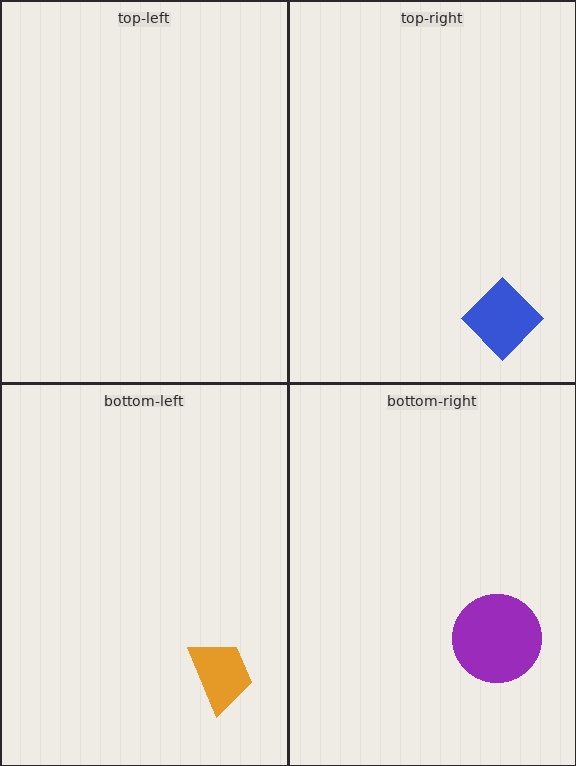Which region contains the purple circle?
The bottom-right region.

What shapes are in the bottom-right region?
The purple circle.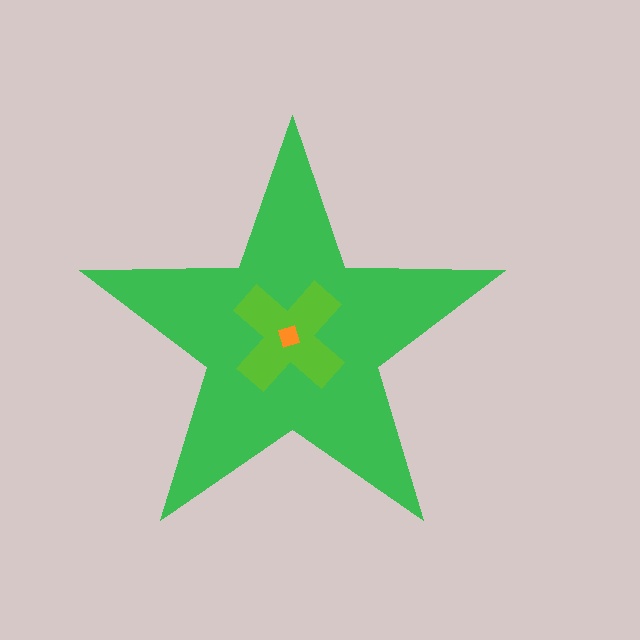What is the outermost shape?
The green star.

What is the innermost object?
The orange diamond.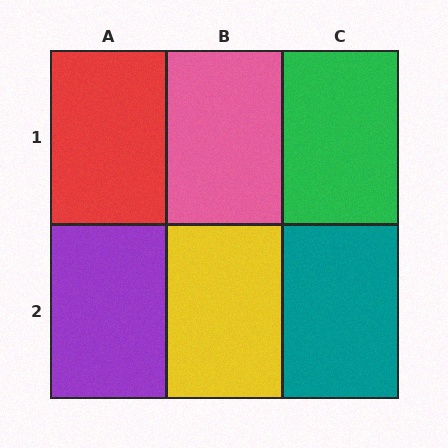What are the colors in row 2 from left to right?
Purple, yellow, teal.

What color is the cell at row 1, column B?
Pink.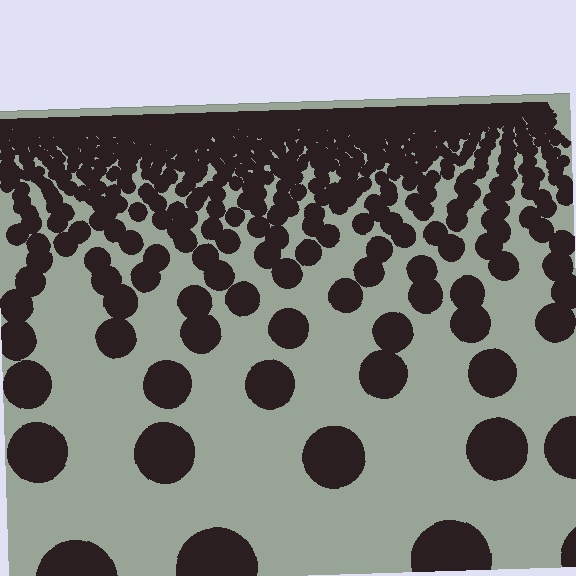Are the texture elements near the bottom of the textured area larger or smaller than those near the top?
Larger. Near the bottom, elements are closer to the viewer and appear at a bigger on-screen size.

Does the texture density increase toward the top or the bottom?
Density increases toward the top.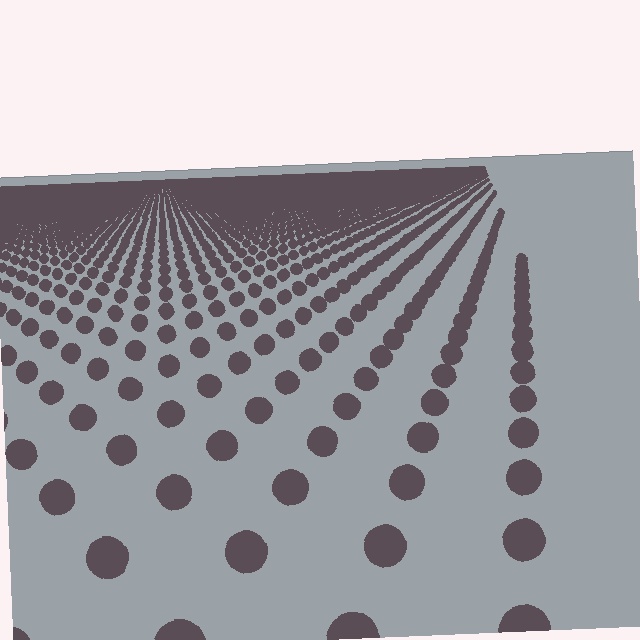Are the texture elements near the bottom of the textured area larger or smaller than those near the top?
Larger. Near the bottom, elements are closer to the viewer and appear at a bigger on-screen size.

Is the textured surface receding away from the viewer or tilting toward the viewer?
The surface is receding away from the viewer. Texture elements get smaller and denser toward the top.